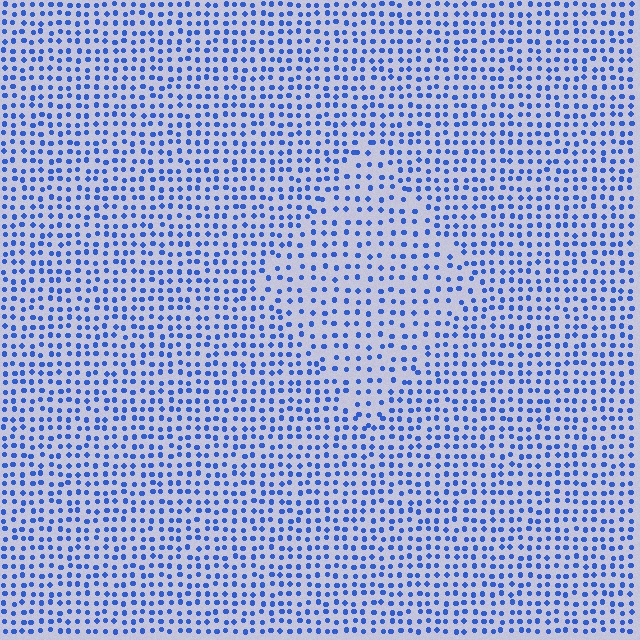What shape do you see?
I see a diamond.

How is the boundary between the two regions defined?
The boundary is defined by a change in element density (approximately 1.5x ratio). All elements are the same color, size, and shape.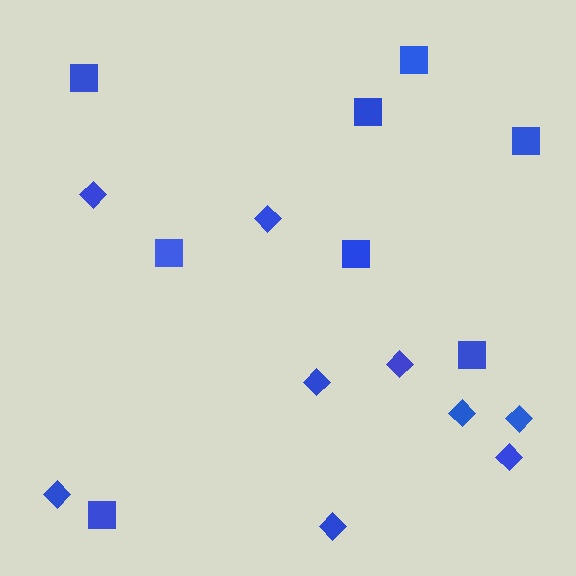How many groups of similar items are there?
There are 2 groups: one group of diamonds (9) and one group of squares (8).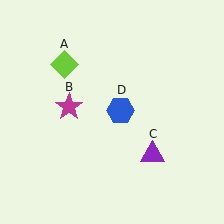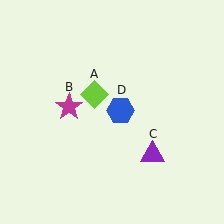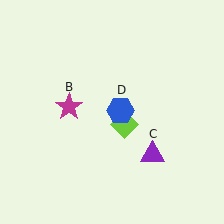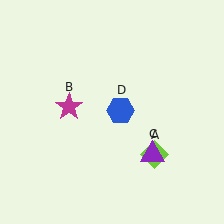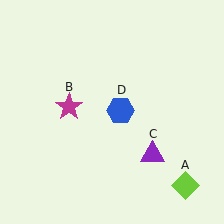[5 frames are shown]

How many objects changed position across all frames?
1 object changed position: lime diamond (object A).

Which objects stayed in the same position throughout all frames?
Magenta star (object B) and purple triangle (object C) and blue hexagon (object D) remained stationary.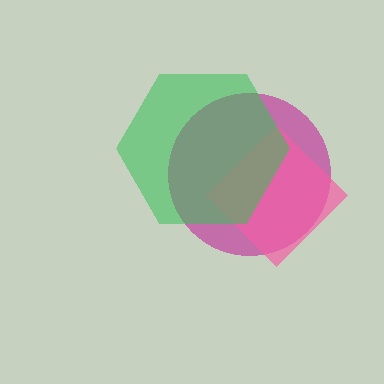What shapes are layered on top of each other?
The layered shapes are: a magenta circle, a pink diamond, a green hexagon.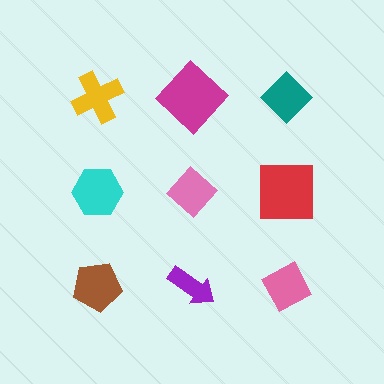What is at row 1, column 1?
A yellow cross.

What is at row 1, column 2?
A magenta diamond.